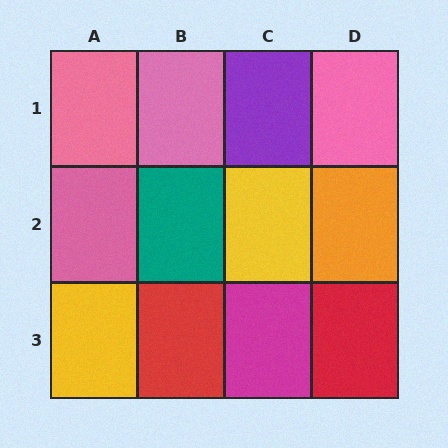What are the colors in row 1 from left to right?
Pink, pink, purple, pink.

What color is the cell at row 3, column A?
Yellow.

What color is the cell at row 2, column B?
Teal.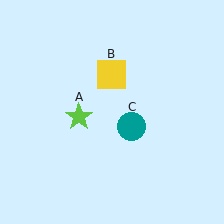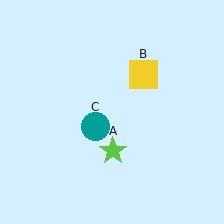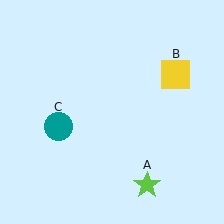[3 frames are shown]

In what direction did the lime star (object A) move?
The lime star (object A) moved down and to the right.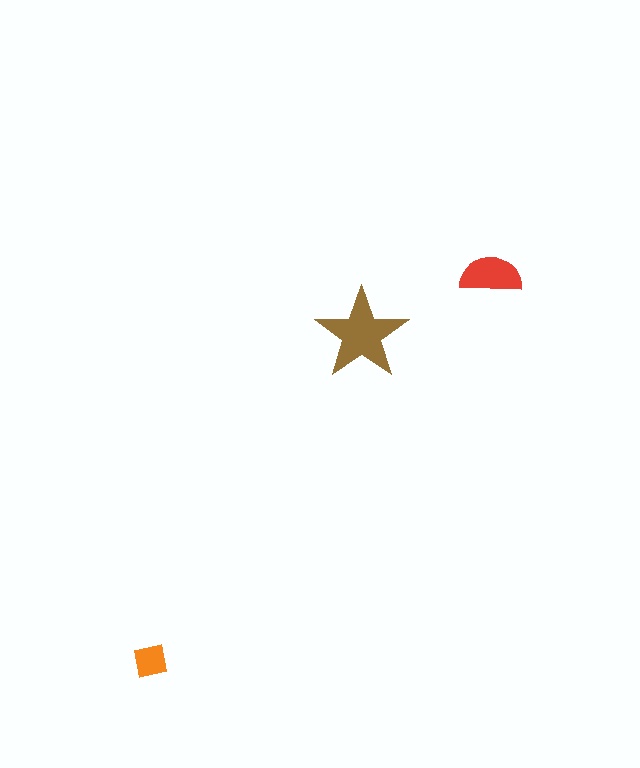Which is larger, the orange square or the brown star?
The brown star.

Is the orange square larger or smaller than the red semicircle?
Smaller.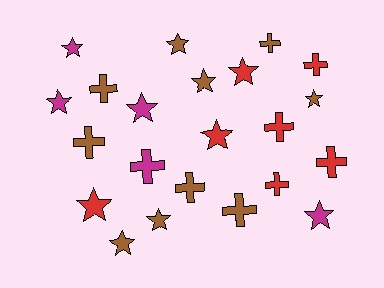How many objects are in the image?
There are 22 objects.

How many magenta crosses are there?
There is 1 magenta cross.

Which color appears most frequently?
Brown, with 10 objects.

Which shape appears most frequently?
Star, with 12 objects.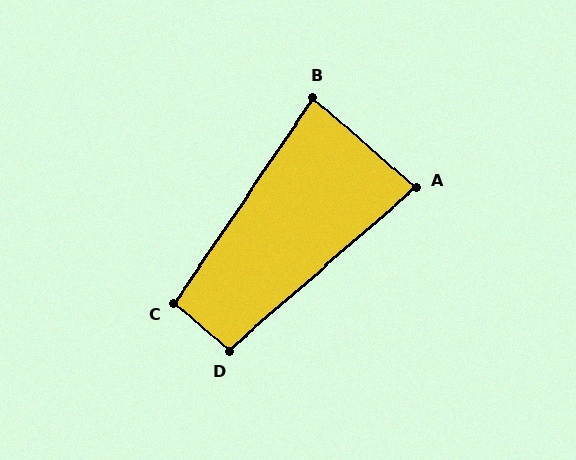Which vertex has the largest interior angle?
C, at approximately 98 degrees.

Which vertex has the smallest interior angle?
A, at approximately 82 degrees.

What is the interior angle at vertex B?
Approximately 83 degrees (acute).